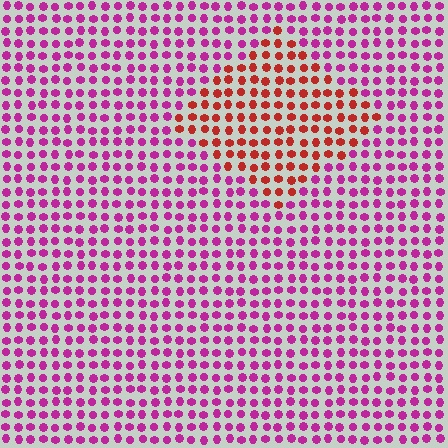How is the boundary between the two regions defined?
The boundary is defined purely by a slight shift in hue (about 49 degrees). Spacing, size, and orientation are identical on both sides.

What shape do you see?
I see a diamond.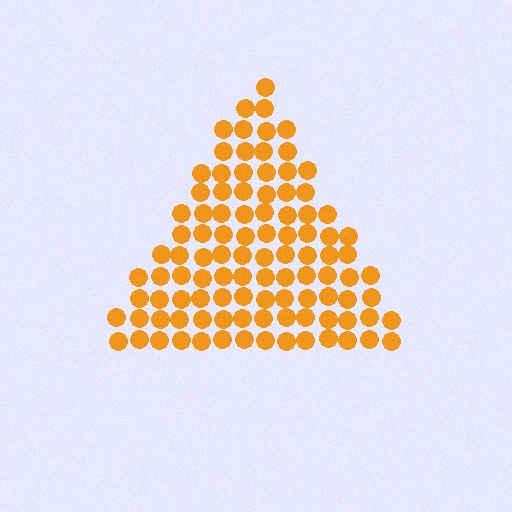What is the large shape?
The large shape is a triangle.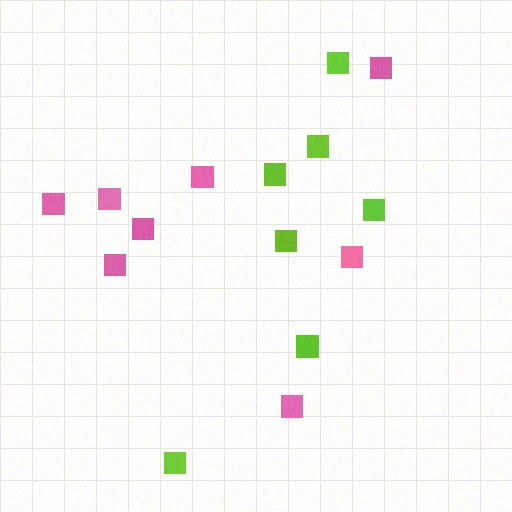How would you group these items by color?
There are 2 groups: one group of lime squares (7) and one group of pink squares (8).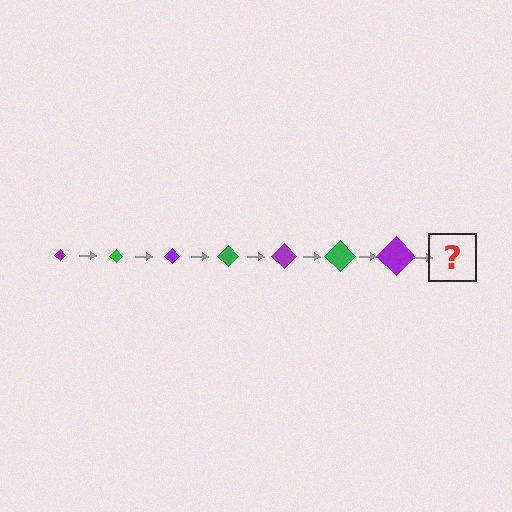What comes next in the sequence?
The next element should be a green diamond, larger than the previous one.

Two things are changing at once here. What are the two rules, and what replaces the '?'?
The two rules are that the diamond grows larger each step and the color cycles through purple and green. The '?' should be a green diamond, larger than the previous one.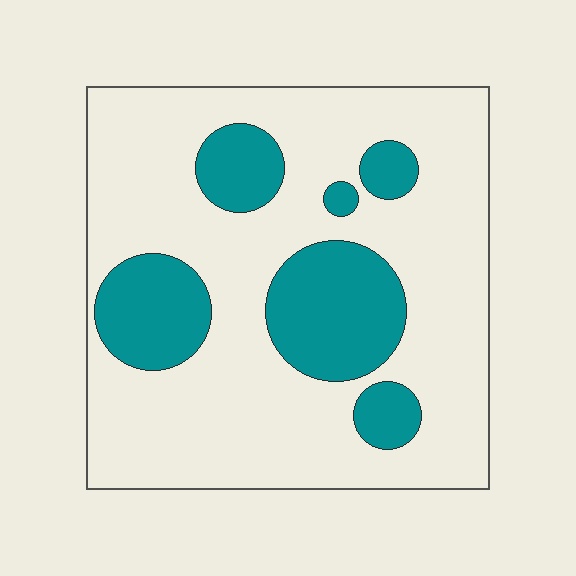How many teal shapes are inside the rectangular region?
6.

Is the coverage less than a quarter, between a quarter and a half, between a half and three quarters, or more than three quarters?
Less than a quarter.